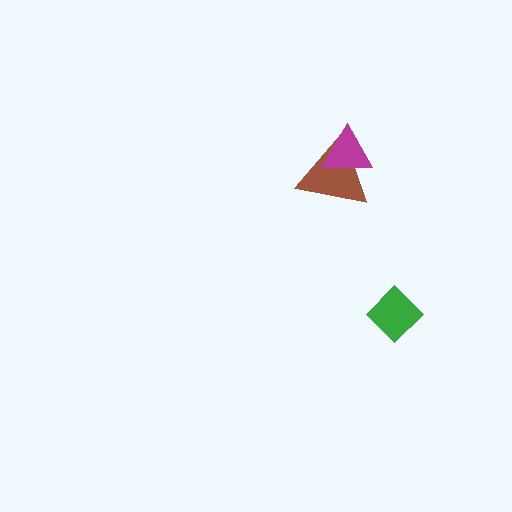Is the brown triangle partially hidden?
Yes, it is partially covered by another shape.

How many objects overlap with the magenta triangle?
1 object overlaps with the magenta triangle.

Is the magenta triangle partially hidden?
No, no other shape covers it.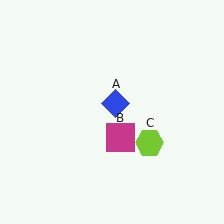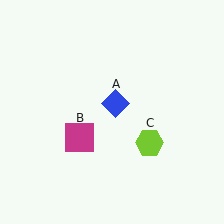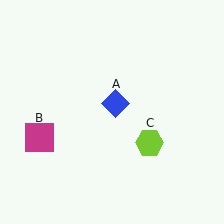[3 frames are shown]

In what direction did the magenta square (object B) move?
The magenta square (object B) moved left.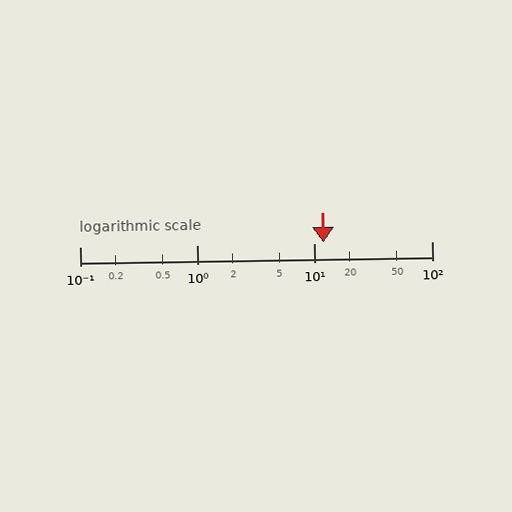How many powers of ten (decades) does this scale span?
The scale spans 3 decades, from 0.1 to 100.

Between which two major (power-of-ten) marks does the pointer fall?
The pointer is between 10 and 100.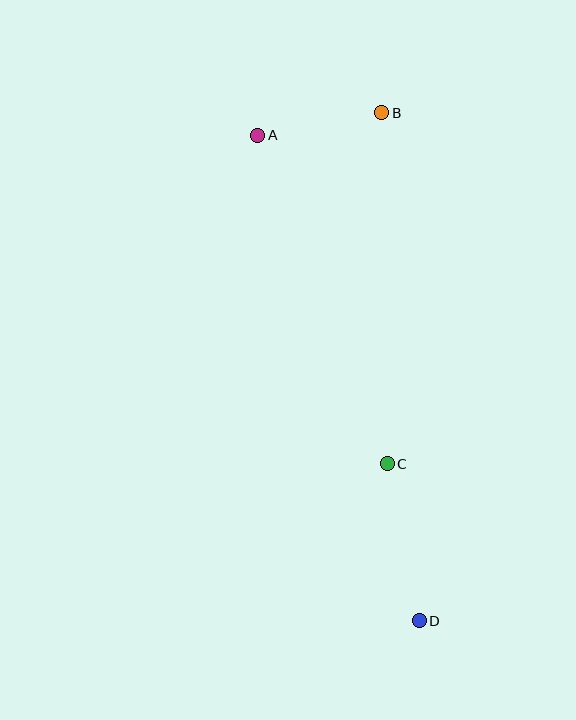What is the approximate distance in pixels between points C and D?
The distance between C and D is approximately 160 pixels.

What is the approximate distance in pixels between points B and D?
The distance between B and D is approximately 509 pixels.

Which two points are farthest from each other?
Points A and D are farthest from each other.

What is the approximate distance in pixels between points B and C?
The distance between B and C is approximately 351 pixels.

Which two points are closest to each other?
Points A and B are closest to each other.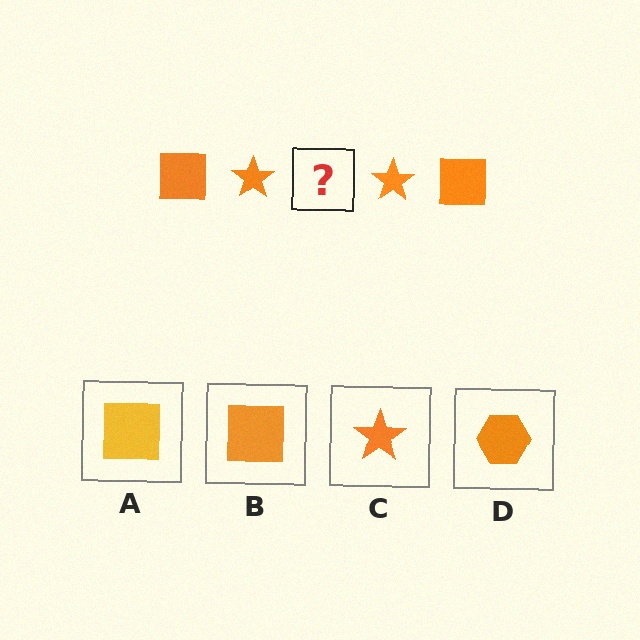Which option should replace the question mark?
Option B.